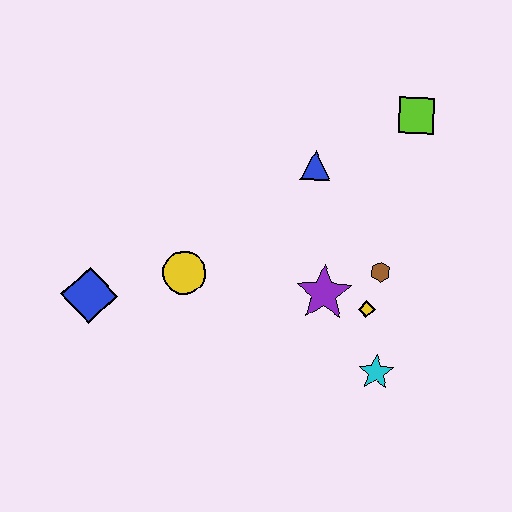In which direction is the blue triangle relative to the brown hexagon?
The blue triangle is above the brown hexagon.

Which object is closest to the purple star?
The yellow diamond is closest to the purple star.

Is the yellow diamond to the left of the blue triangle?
No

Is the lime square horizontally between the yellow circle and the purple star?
No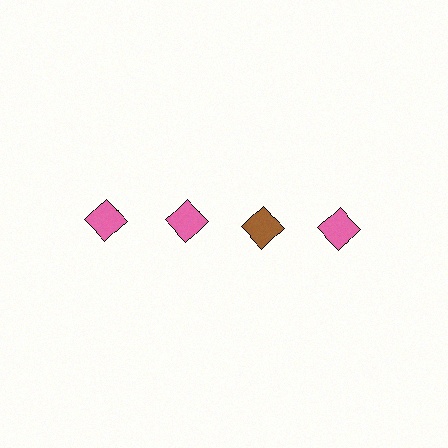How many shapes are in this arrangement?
There are 4 shapes arranged in a grid pattern.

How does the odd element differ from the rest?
It has a different color: brown instead of pink.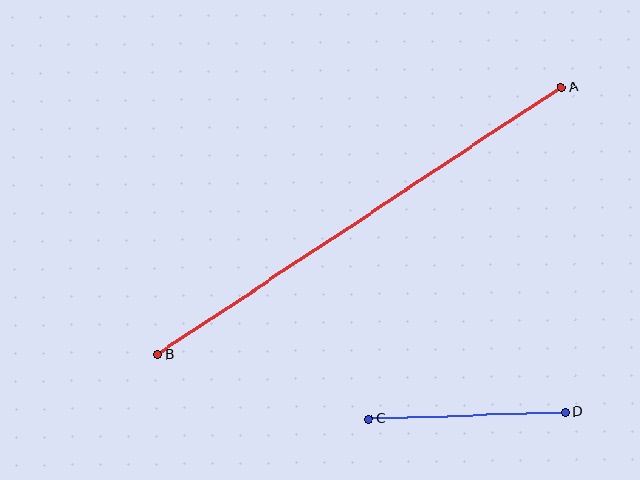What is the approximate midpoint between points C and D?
The midpoint is at approximately (467, 415) pixels.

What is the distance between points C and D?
The distance is approximately 197 pixels.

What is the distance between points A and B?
The distance is approximately 484 pixels.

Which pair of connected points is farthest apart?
Points A and B are farthest apart.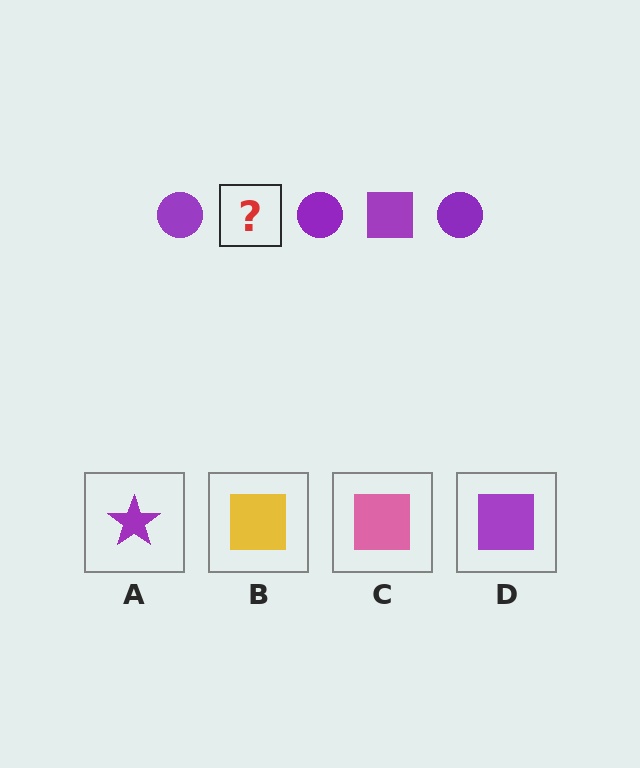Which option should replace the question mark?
Option D.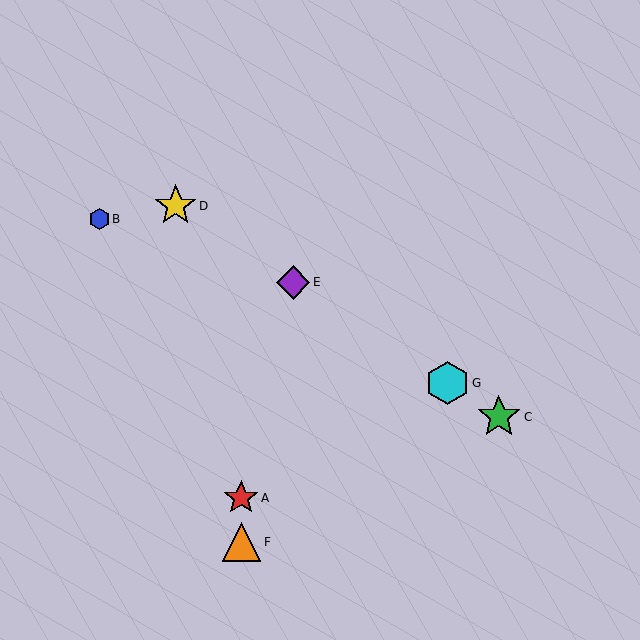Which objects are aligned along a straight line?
Objects C, D, E, G are aligned along a straight line.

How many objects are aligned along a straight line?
4 objects (C, D, E, G) are aligned along a straight line.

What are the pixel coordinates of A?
Object A is at (241, 498).